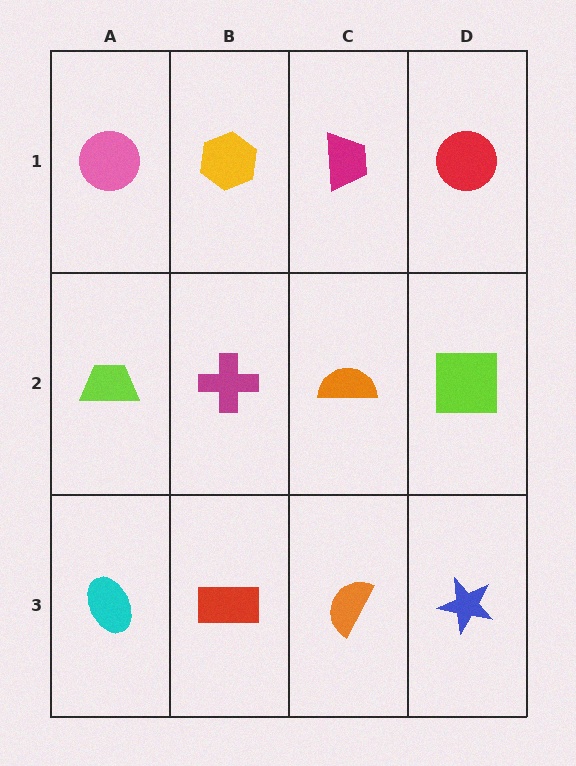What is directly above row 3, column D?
A lime square.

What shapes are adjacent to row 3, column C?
An orange semicircle (row 2, column C), a red rectangle (row 3, column B), a blue star (row 3, column D).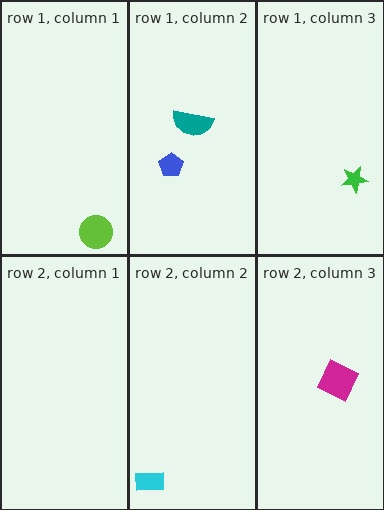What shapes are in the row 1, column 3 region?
The green star.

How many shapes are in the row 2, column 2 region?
1.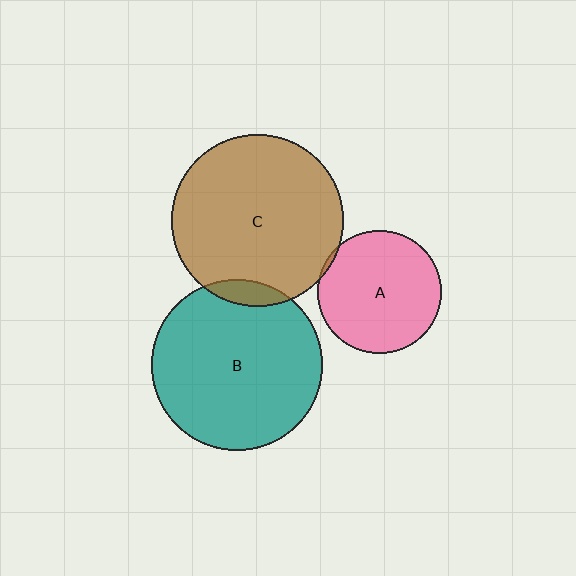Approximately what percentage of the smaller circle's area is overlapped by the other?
Approximately 5%.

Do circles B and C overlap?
Yes.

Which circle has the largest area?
Circle C (brown).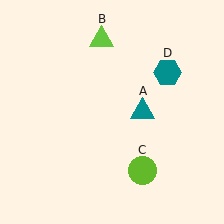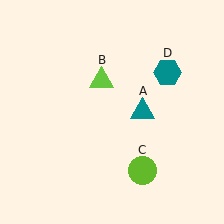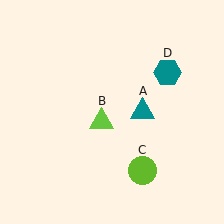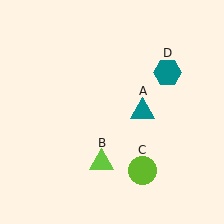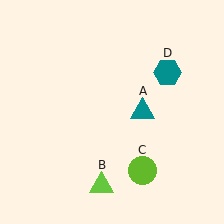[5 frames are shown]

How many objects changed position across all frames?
1 object changed position: lime triangle (object B).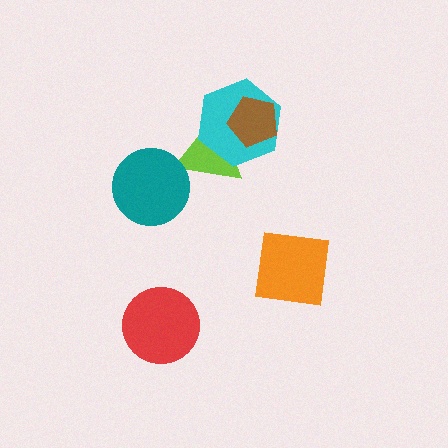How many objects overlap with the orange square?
0 objects overlap with the orange square.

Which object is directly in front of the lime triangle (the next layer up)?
The cyan hexagon is directly in front of the lime triangle.